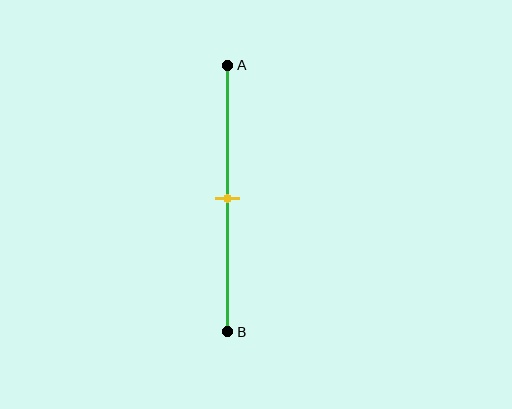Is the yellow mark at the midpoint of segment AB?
Yes, the mark is approximately at the midpoint.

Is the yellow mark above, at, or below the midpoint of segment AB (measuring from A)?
The yellow mark is approximately at the midpoint of segment AB.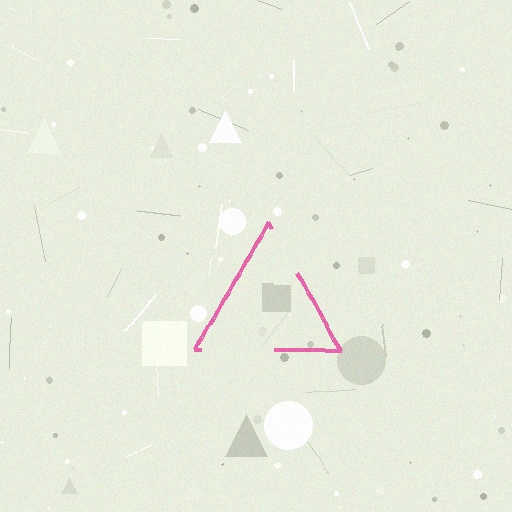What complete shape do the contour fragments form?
The contour fragments form a triangle.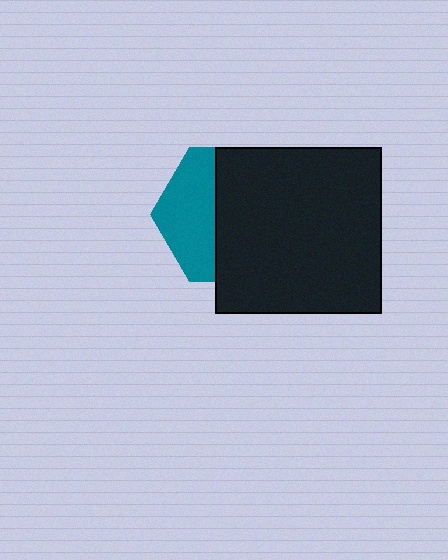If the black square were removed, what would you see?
You would see the complete teal hexagon.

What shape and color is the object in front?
The object in front is a black square.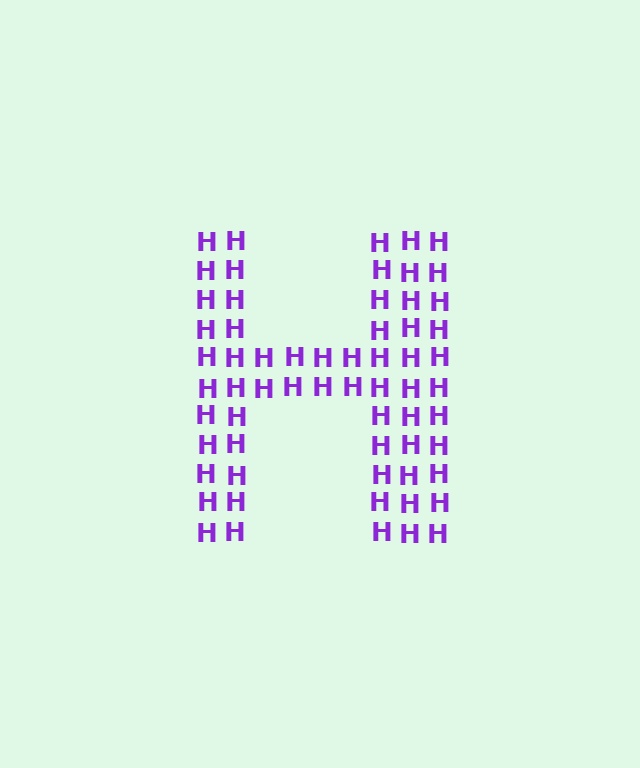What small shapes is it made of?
It is made of small letter H's.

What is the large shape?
The large shape is the letter H.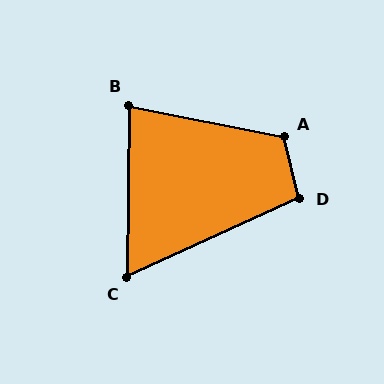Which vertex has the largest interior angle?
A, at approximately 115 degrees.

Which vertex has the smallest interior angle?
C, at approximately 65 degrees.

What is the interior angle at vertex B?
Approximately 79 degrees (acute).